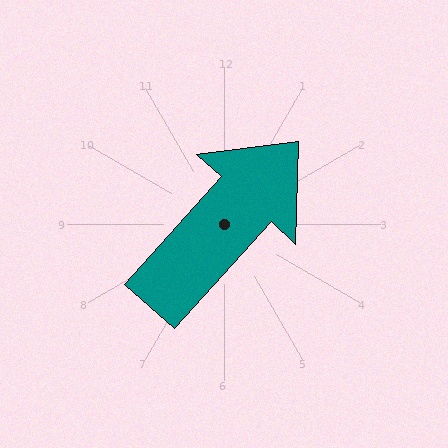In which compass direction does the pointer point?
Northeast.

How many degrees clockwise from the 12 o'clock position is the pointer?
Approximately 42 degrees.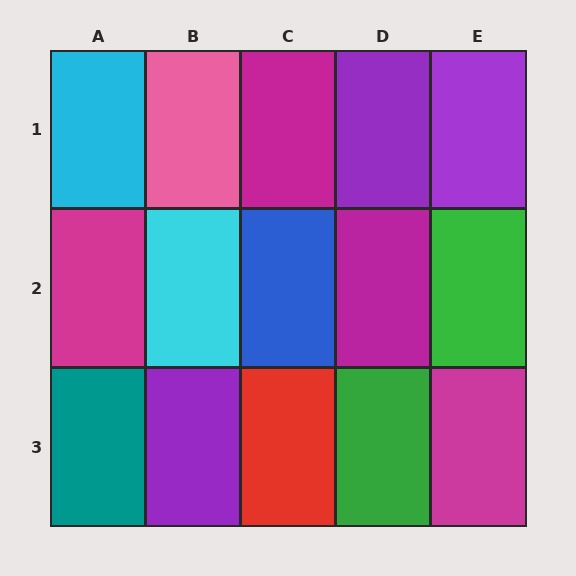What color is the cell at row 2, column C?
Blue.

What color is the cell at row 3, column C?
Red.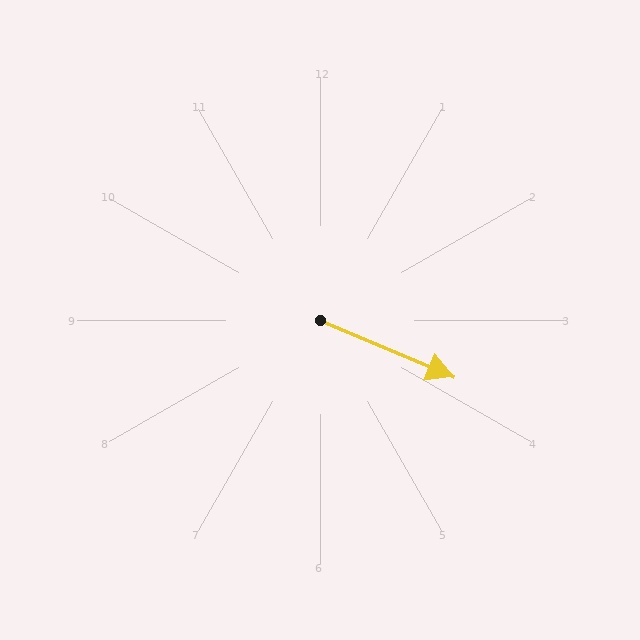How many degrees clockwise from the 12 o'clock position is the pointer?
Approximately 113 degrees.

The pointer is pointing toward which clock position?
Roughly 4 o'clock.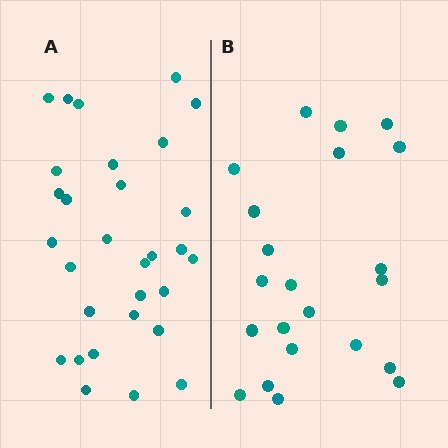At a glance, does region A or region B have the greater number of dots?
Region A (the left region) has more dots.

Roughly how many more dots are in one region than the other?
Region A has roughly 8 or so more dots than region B.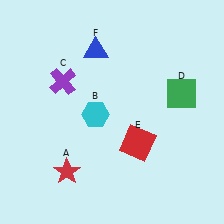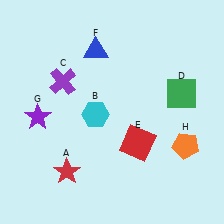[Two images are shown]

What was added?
A purple star (G), an orange pentagon (H) were added in Image 2.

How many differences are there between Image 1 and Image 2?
There are 2 differences between the two images.